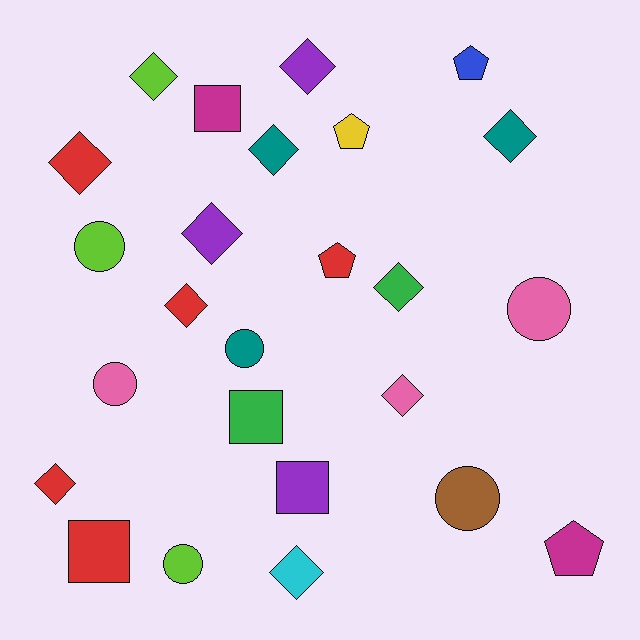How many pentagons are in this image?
There are 4 pentagons.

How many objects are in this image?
There are 25 objects.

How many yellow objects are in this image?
There is 1 yellow object.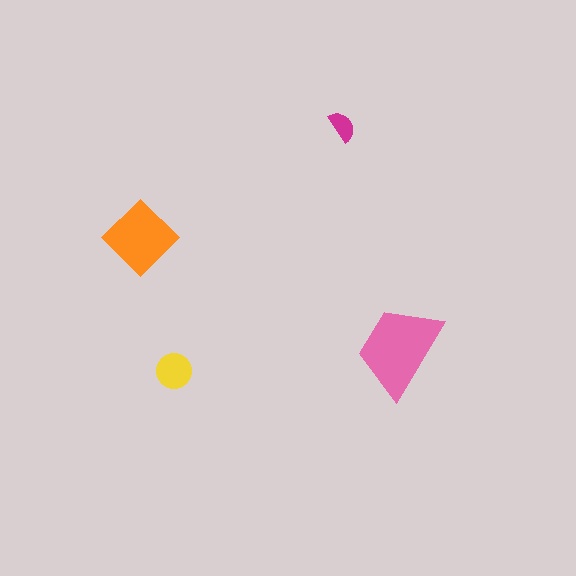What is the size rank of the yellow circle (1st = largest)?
3rd.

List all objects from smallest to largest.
The magenta semicircle, the yellow circle, the orange diamond, the pink trapezoid.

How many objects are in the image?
There are 4 objects in the image.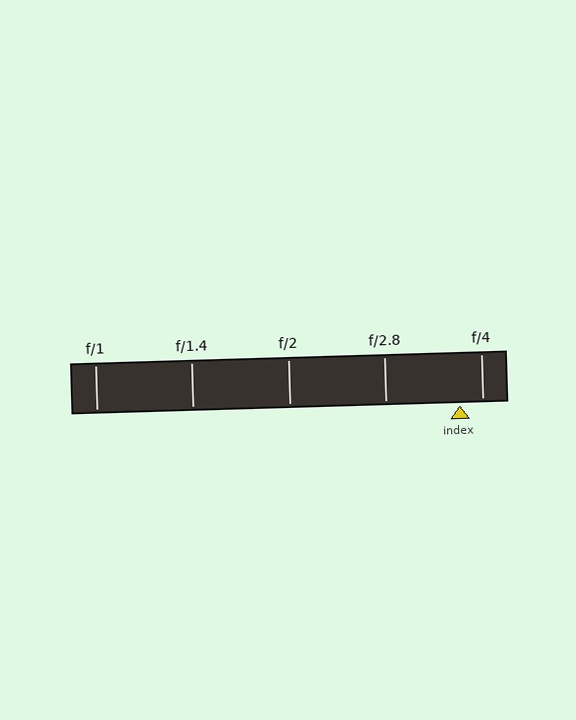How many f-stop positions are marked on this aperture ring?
There are 5 f-stop positions marked.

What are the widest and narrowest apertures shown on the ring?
The widest aperture shown is f/1 and the narrowest is f/4.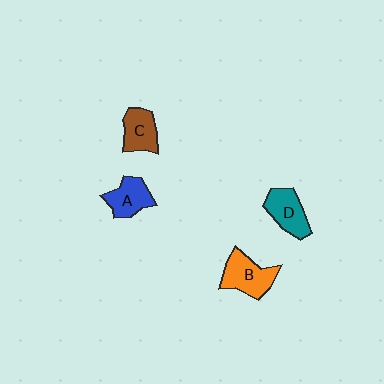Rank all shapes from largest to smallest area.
From largest to smallest: B (orange), D (teal), A (blue), C (brown).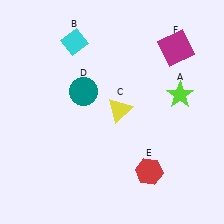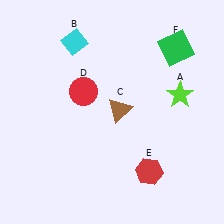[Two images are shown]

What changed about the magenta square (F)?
In Image 1, F is magenta. In Image 2, it changed to green.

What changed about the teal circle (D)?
In Image 1, D is teal. In Image 2, it changed to red.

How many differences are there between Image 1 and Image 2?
There are 3 differences between the two images.